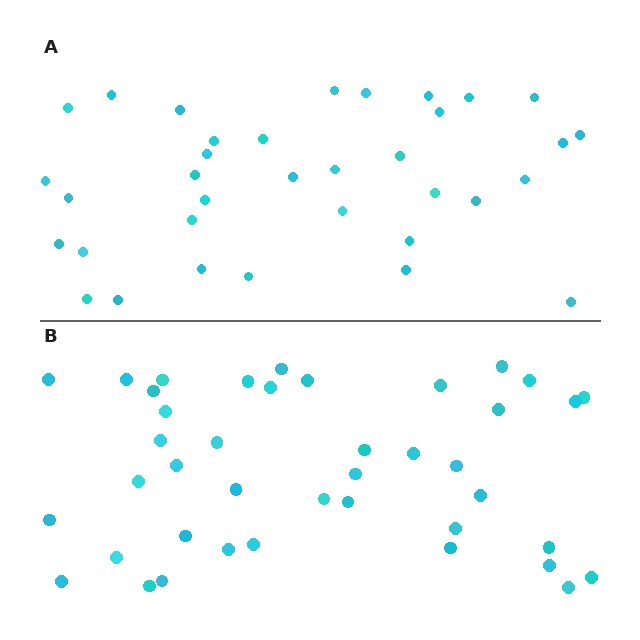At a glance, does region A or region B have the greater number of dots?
Region B (the bottom region) has more dots.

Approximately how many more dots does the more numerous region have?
Region B has about 6 more dots than region A.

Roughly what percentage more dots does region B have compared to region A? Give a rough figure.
About 15% more.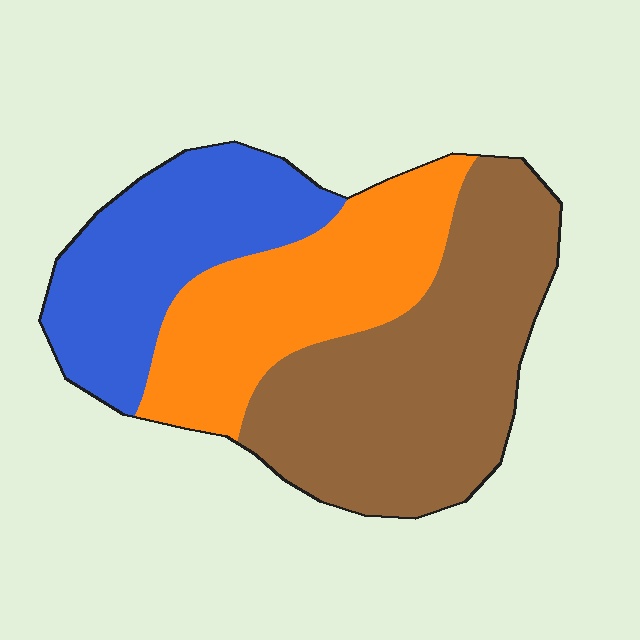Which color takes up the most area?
Brown, at roughly 45%.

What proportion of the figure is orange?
Orange covers roughly 30% of the figure.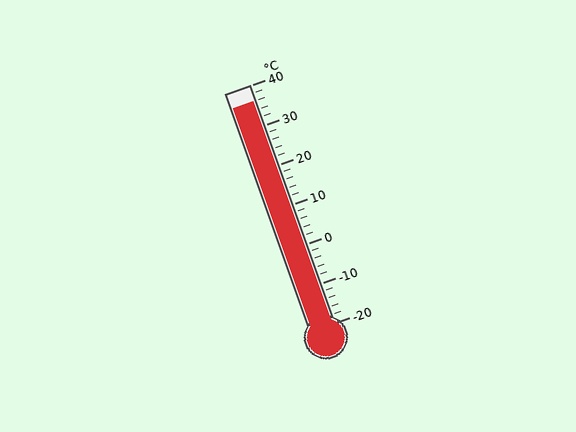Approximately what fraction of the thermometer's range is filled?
The thermometer is filled to approximately 95% of its range.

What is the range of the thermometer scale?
The thermometer scale ranges from -20°C to 40°C.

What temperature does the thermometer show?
The thermometer shows approximately 36°C.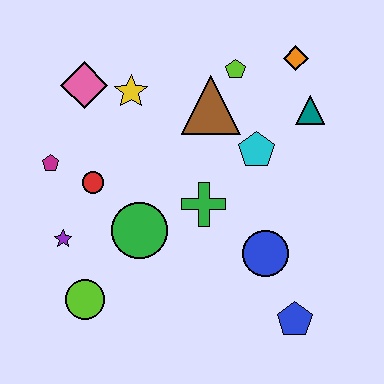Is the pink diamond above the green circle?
Yes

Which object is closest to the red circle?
The magenta pentagon is closest to the red circle.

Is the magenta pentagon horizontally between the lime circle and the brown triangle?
No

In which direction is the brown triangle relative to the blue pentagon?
The brown triangle is above the blue pentagon.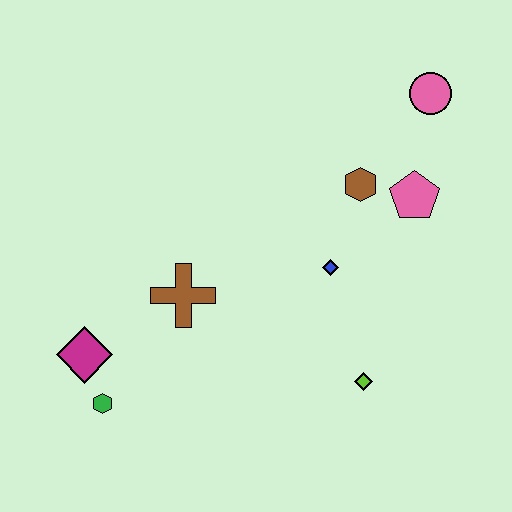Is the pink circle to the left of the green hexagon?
No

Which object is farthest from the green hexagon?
The pink circle is farthest from the green hexagon.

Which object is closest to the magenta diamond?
The green hexagon is closest to the magenta diamond.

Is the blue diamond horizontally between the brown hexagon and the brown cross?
Yes